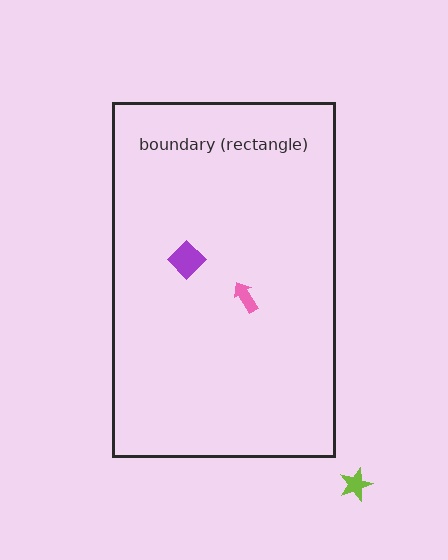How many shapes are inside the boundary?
2 inside, 1 outside.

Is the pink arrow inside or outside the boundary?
Inside.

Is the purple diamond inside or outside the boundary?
Inside.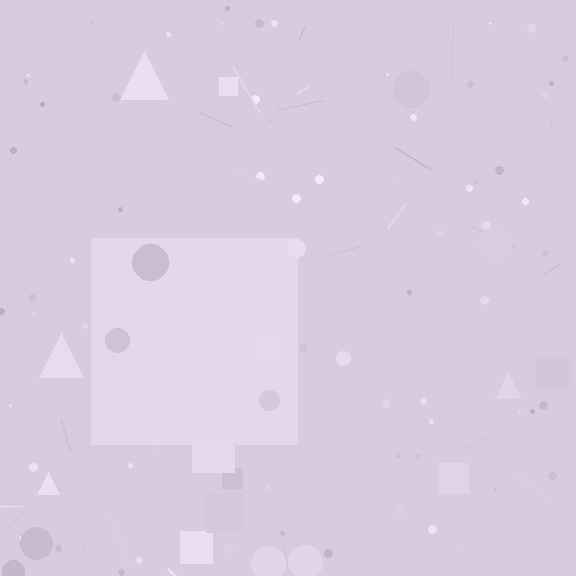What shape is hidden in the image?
A square is hidden in the image.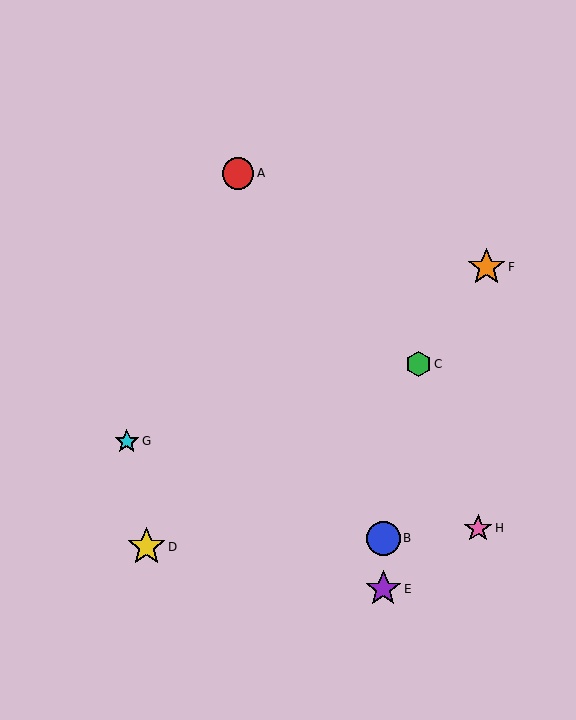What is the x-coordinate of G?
Object G is at x≈127.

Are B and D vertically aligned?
No, B is at x≈383 and D is at x≈146.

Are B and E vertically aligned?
Yes, both are at x≈383.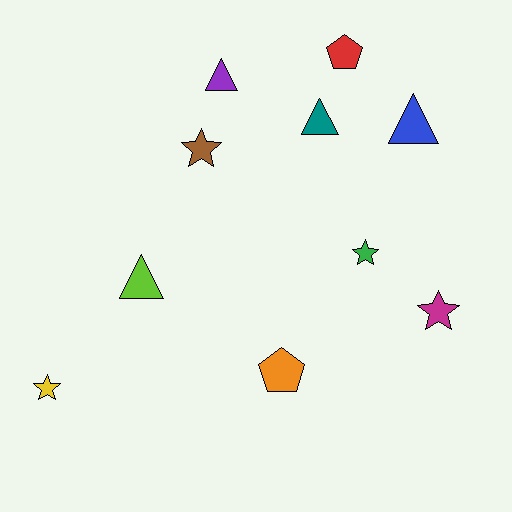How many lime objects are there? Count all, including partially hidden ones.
There is 1 lime object.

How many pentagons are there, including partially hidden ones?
There are 2 pentagons.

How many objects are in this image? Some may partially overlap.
There are 10 objects.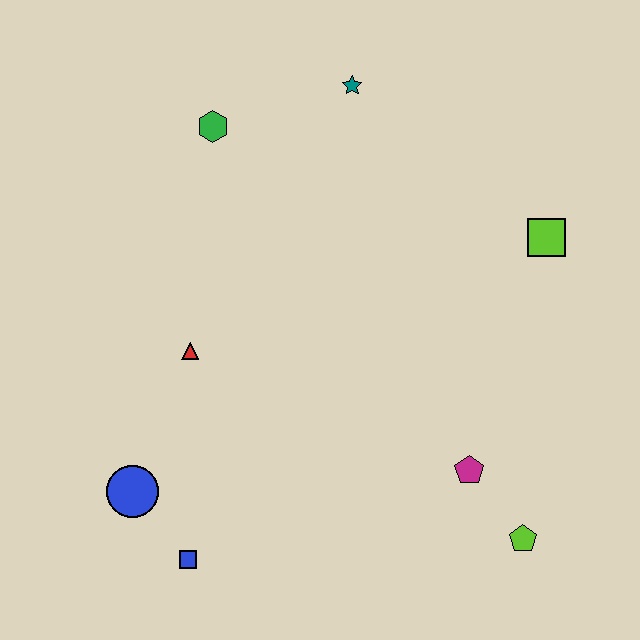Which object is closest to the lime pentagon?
The magenta pentagon is closest to the lime pentagon.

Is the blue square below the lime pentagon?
Yes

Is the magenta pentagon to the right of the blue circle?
Yes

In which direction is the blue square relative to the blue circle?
The blue square is below the blue circle.